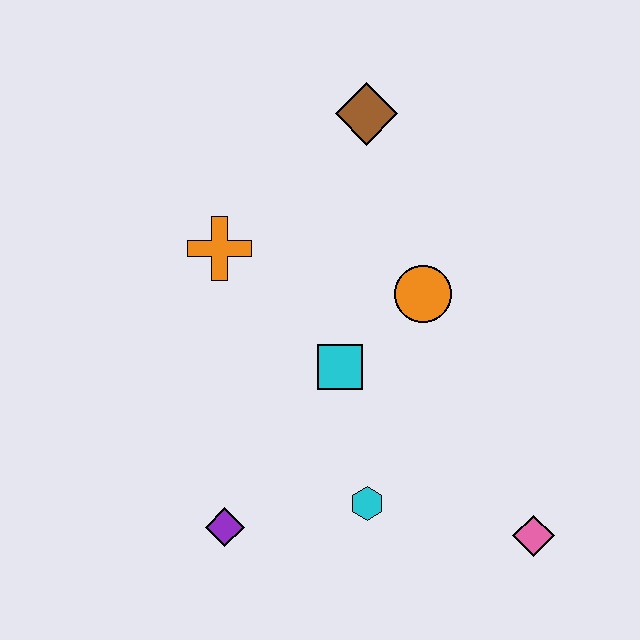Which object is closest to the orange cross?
The cyan square is closest to the orange cross.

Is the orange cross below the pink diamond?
No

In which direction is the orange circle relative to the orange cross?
The orange circle is to the right of the orange cross.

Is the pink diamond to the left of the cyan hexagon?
No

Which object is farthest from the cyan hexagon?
The brown diamond is farthest from the cyan hexagon.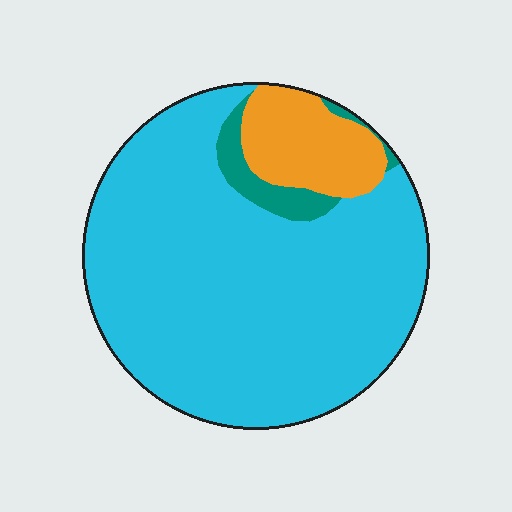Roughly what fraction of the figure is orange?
Orange takes up less than a sixth of the figure.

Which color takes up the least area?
Teal, at roughly 5%.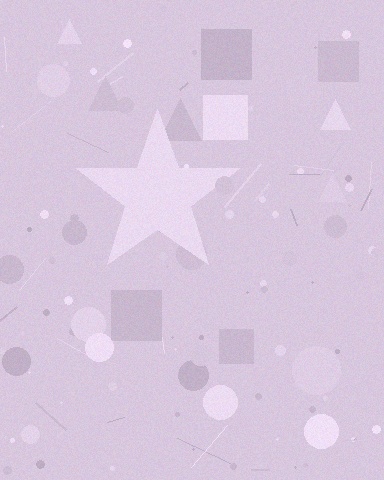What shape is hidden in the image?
A star is hidden in the image.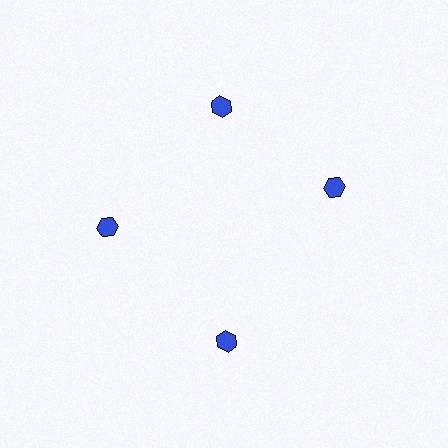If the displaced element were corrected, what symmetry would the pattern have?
It would have 4-fold rotational symmetry — the pattern would map onto itself every 90 degrees.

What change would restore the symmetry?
The symmetry would be restored by rotating it back into even spacing with its neighbors so that all 4 hexagons sit at equal angles and equal distance from the center.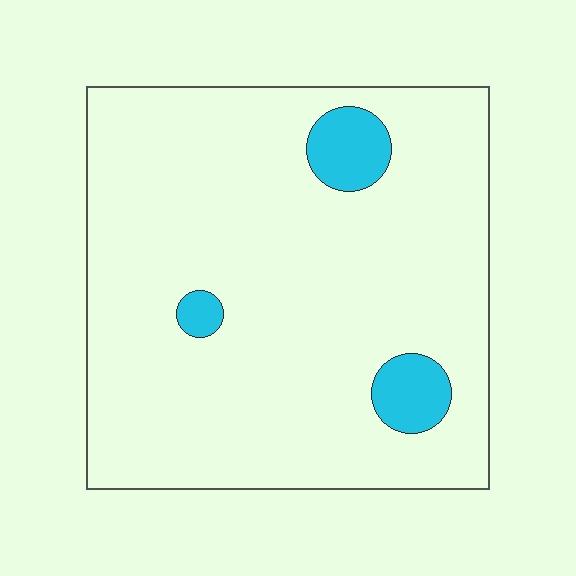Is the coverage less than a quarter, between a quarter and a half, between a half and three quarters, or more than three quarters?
Less than a quarter.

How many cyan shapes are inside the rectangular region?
3.